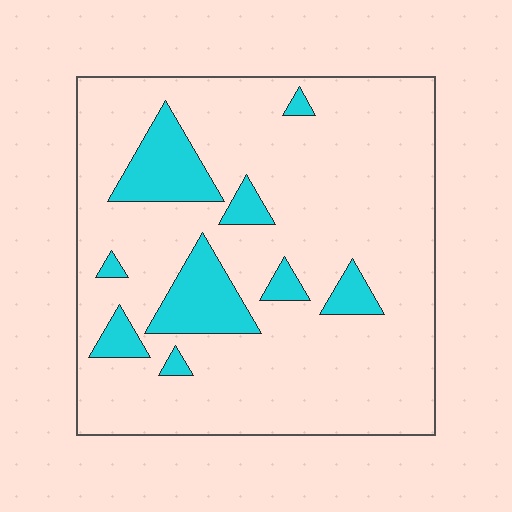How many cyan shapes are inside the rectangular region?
9.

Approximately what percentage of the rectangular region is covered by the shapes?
Approximately 15%.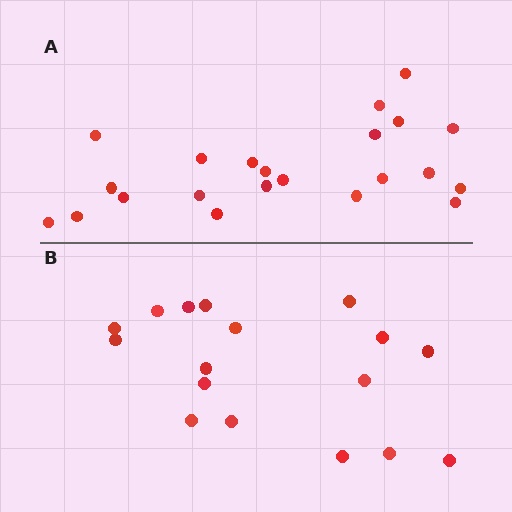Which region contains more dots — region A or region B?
Region A (the top region) has more dots.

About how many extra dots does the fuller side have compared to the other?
Region A has about 5 more dots than region B.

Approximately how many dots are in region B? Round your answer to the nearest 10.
About 20 dots. (The exact count is 17, which rounds to 20.)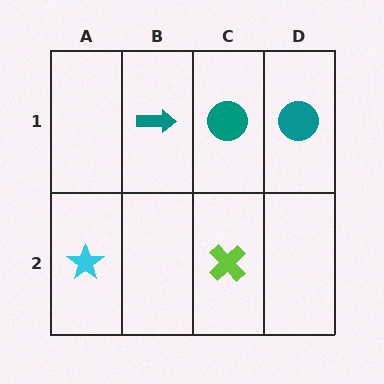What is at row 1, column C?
A teal circle.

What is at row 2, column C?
A lime cross.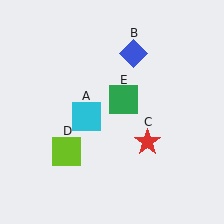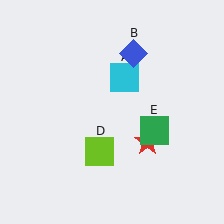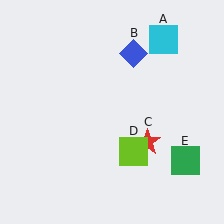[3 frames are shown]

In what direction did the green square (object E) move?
The green square (object E) moved down and to the right.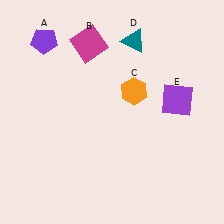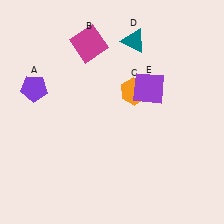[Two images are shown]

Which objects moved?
The objects that moved are: the purple pentagon (A), the purple square (E).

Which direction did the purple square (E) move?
The purple square (E) moved left.